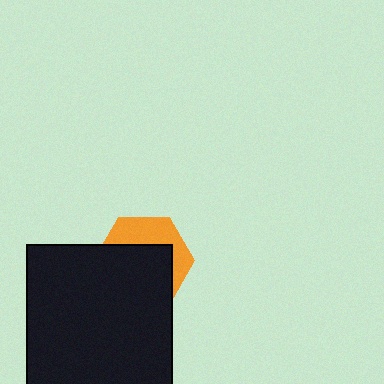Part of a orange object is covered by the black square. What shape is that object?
It is a hexagon.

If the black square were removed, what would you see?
You would see the complete orange hexagon.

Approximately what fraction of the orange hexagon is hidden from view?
Roughly 64% of the orange hexagon is hidden behind the black square.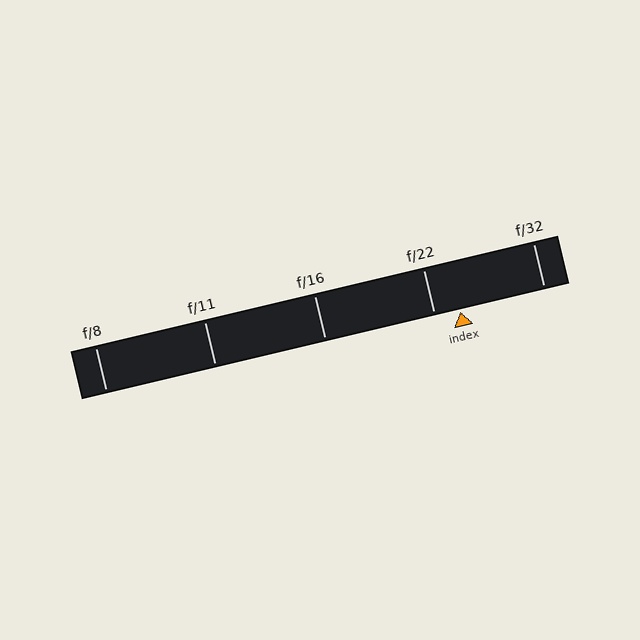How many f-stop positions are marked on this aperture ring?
There are 5 f-stop positions marked.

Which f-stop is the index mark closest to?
The index mark is closest to f/22.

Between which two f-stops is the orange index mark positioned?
The index mark is between f/22 and f/32.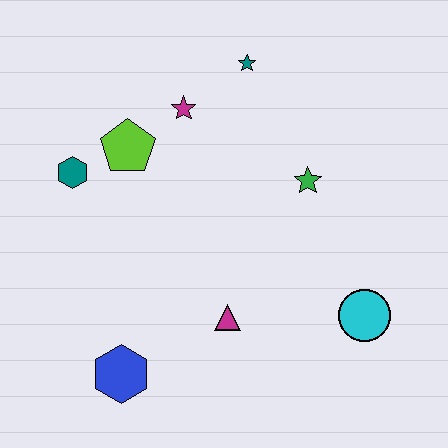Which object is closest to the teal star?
The magenta star is closest to the teal star.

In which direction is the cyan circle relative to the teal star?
The cyan circle is below the teal star.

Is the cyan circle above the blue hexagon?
Yes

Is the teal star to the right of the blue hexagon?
Yes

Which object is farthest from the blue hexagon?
The teal star is farthest from the blue hexagon.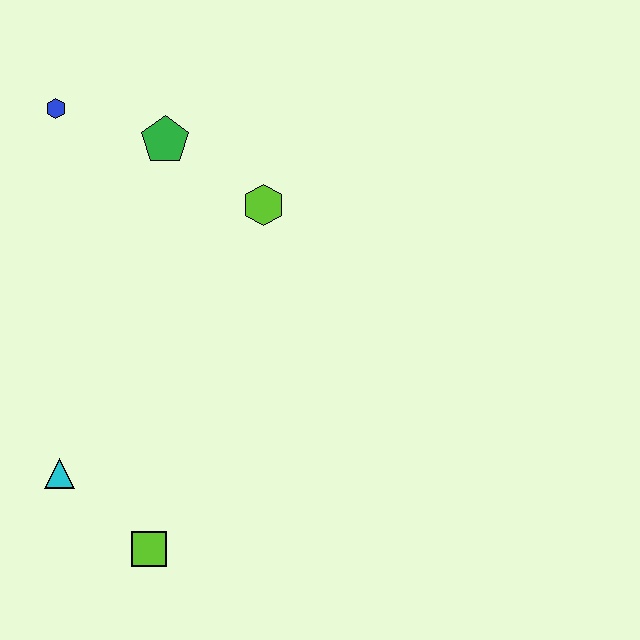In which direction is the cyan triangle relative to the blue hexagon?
The cyan triangle is below the blue hexagon.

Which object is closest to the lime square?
The cyan triangle is closest to the lime square.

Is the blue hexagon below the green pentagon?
No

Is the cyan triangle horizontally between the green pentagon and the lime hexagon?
No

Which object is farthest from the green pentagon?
The lime square is farthest from the green pentagon.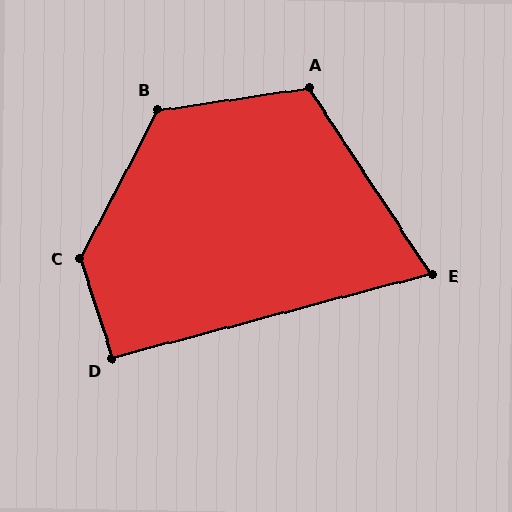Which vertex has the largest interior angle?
C, at approximately 134 degrees.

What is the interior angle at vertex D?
Approximately 93 degrees (approximately right).